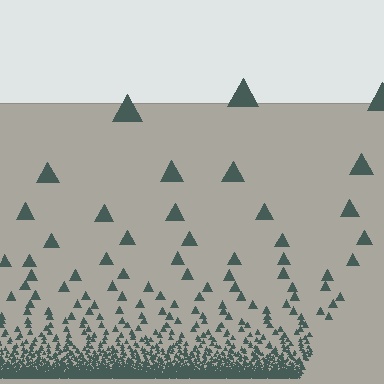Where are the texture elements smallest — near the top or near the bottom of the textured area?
Near the bottom.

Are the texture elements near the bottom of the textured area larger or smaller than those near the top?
Smaller. The gradient is inverted — elements near the bottom are smaller and denser.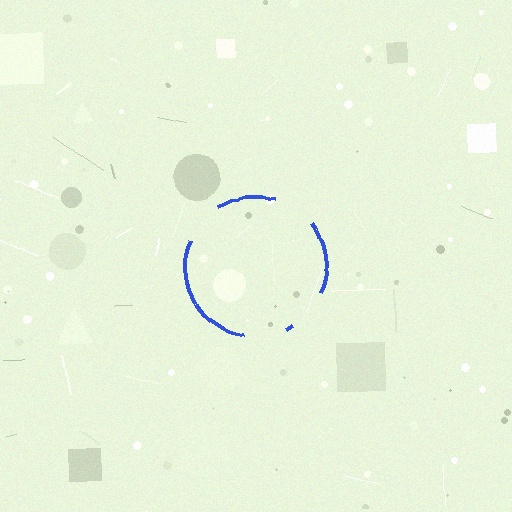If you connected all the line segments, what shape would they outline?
They would outline a circle.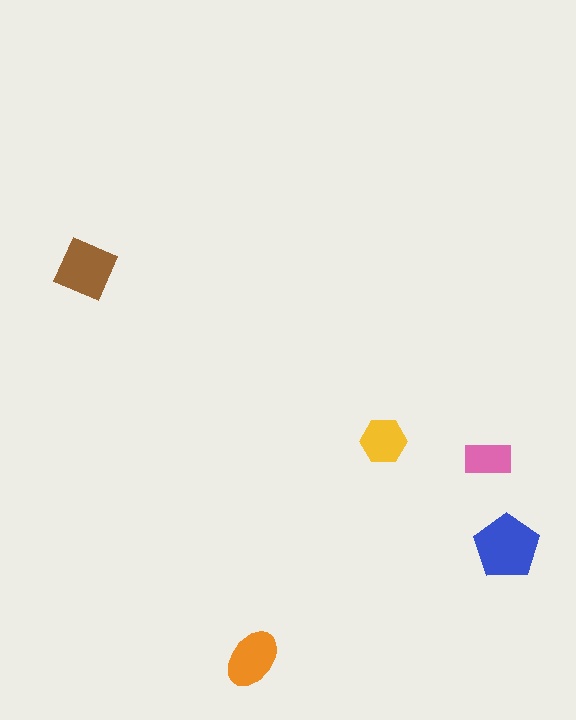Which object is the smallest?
The pink rectangle.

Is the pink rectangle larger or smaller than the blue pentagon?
Smaller.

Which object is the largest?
The blue pentagon.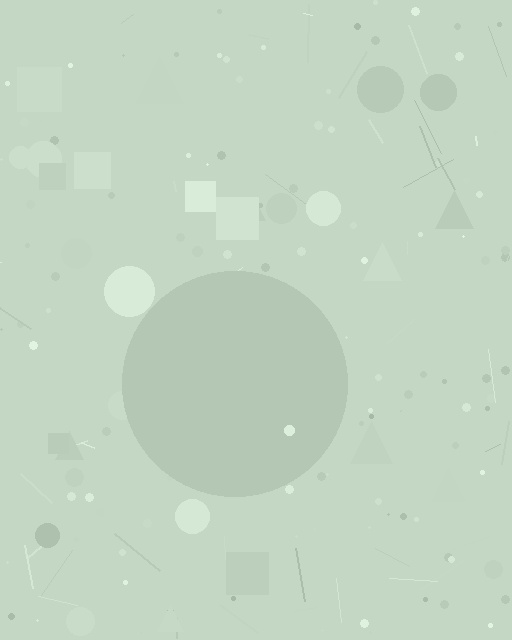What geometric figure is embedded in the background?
A circle is embedded in the background.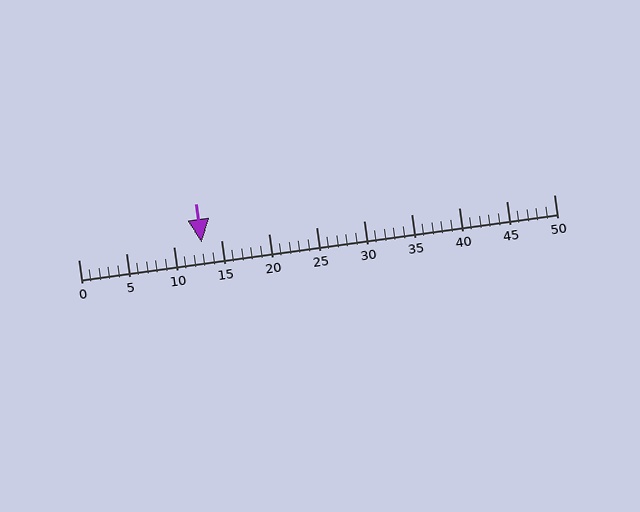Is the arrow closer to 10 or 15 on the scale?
The arrow is closer to 15.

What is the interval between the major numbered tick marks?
The major tick marks are spaced 5 units apart.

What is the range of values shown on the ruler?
The ruler shows values from 0 to 50.